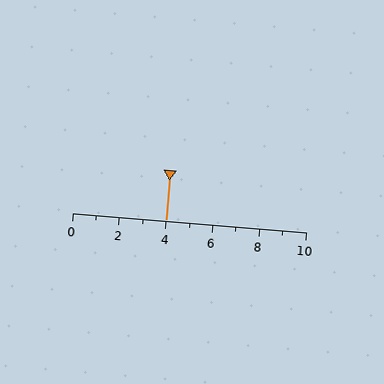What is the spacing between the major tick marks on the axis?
The major ticks are spaced 2 apart.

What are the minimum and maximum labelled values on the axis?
The axis runs from 0 to 10.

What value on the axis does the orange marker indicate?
The marker indicates approximately 4.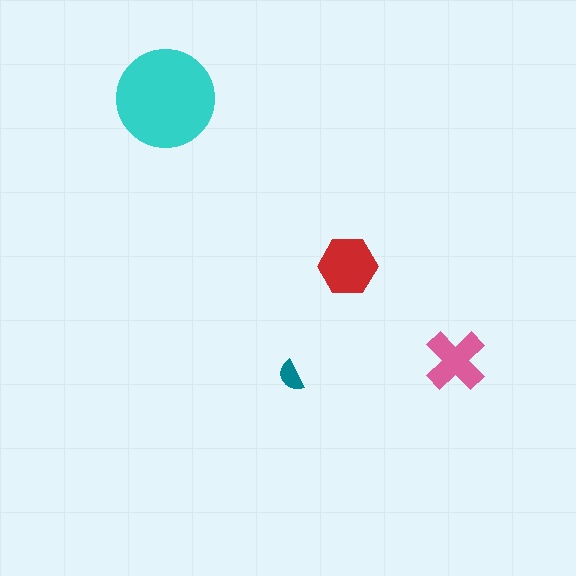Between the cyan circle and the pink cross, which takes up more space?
The cyan circle.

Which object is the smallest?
The teal semicircle.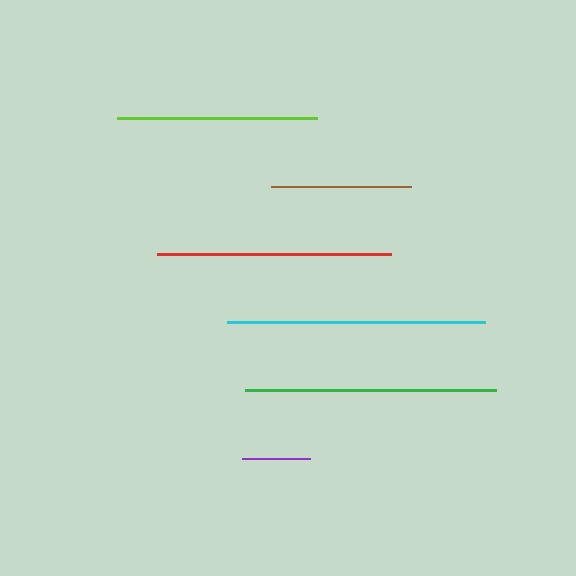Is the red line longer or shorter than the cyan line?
The cyan line is longer than the red line.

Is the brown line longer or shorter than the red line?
The red line is longer than the brown line.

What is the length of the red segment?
The red segment is approximately 234 pixels long.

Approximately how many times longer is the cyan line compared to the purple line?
The cyan line is approximately 3.8 times the length of the purple line.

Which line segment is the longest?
The cyan line is the longest at approximately 258 pixels.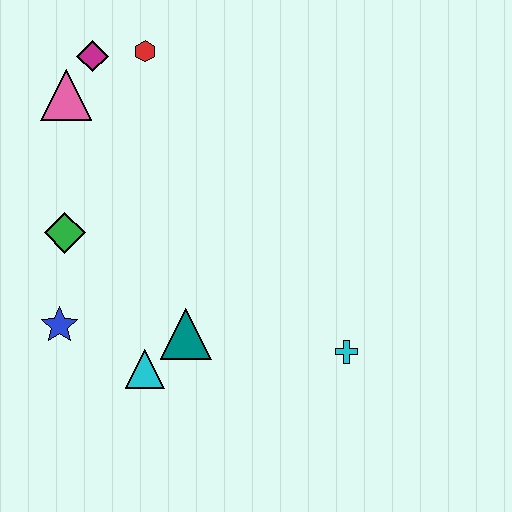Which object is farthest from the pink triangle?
The cyan cross is farthest from the pink triangle.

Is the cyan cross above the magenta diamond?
No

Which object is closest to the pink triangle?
The magenta diamond is closest to the pink triangle.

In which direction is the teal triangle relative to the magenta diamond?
The teal triangle is below the magenta diamond.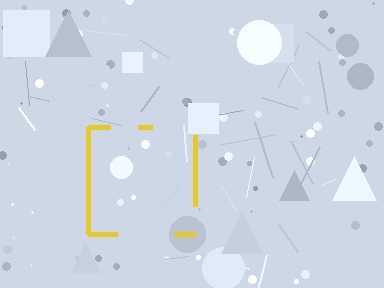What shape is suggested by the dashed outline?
The dashed outline suggests a square.